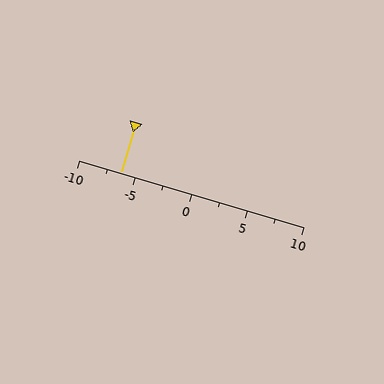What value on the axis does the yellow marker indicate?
The marker indicates approximately -6.2.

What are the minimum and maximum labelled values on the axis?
The axis runs from -10 to 10.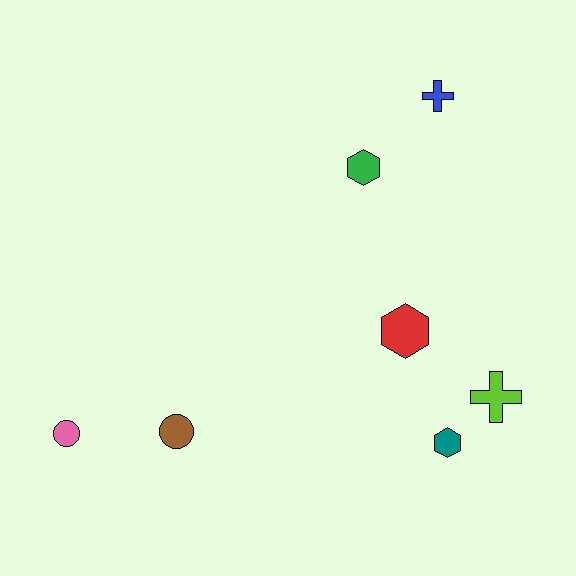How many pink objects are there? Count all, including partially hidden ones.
There is 1 pink object.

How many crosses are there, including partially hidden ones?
There are 2 crosses.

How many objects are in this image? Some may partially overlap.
There are 7 objects.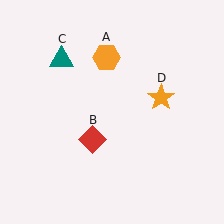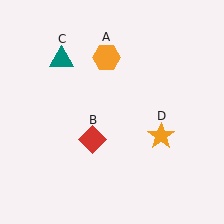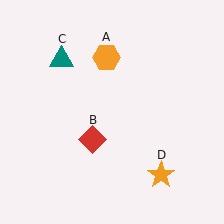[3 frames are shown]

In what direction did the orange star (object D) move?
The orange star (object D) moved down.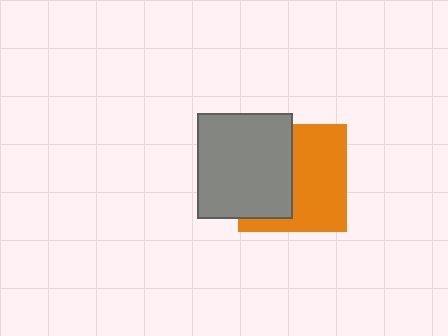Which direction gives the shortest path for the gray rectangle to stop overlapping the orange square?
Moving left gives the shortest separation.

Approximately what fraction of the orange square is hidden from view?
Roughly 45% of the orange square is hidden behind the gray rectangle.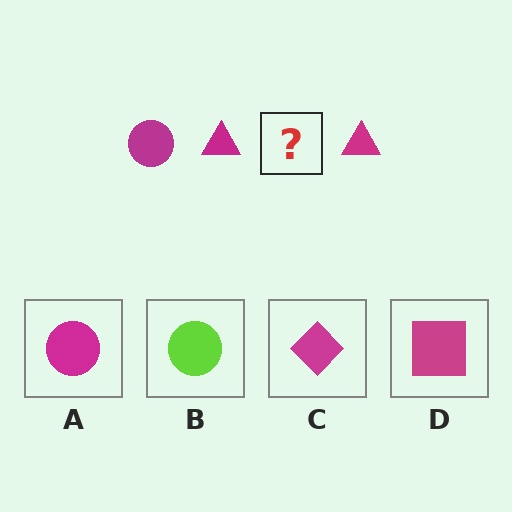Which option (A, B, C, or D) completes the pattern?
A.